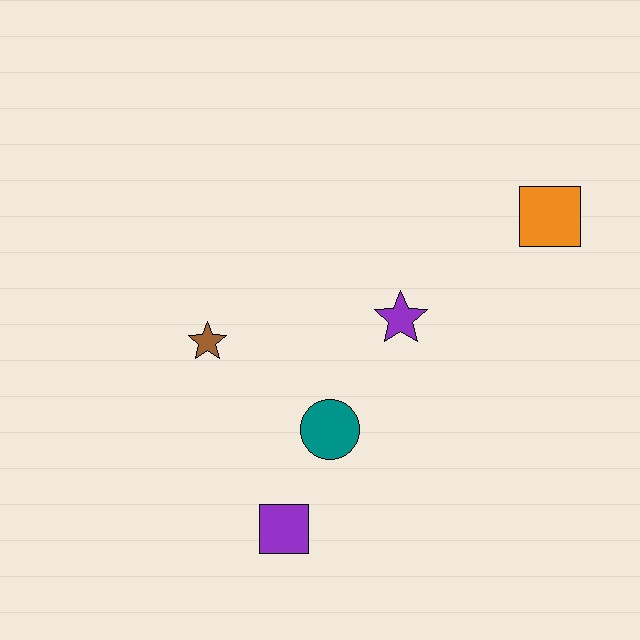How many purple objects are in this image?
There are 2 purple objects.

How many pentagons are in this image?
There are no pentagons.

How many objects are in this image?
There are 5 objects.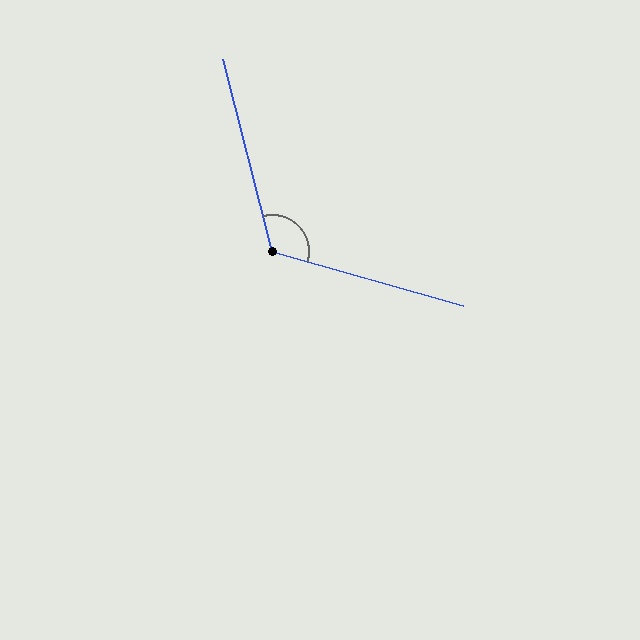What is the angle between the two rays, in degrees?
Approximately 120 degrees.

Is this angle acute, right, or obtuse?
It is obtuse.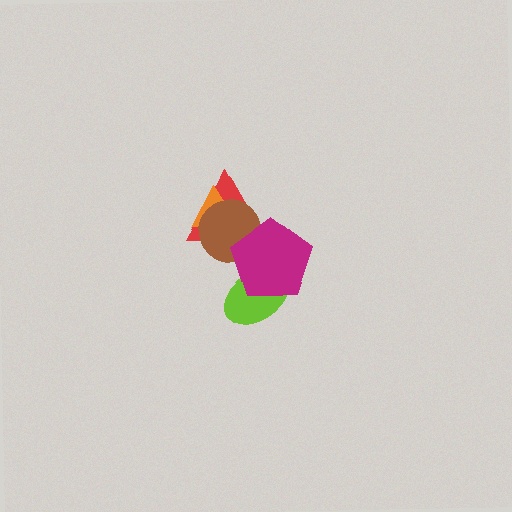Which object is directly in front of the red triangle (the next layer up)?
The orange triangle is directly in front of the red triangle.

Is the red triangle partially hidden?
Yes, it is partially covered by another shape.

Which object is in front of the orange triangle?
The brown circle is in front of the orange triangle.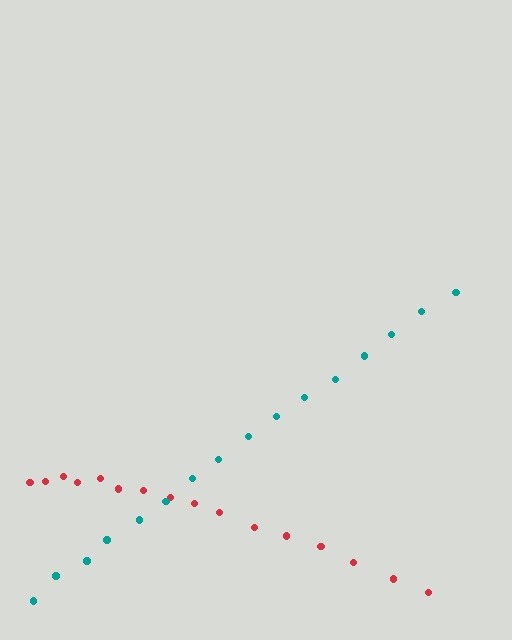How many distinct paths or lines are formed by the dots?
There are 2 distinct paths.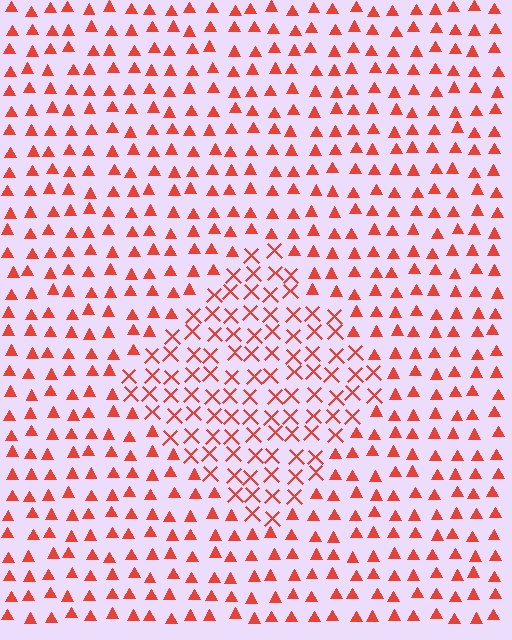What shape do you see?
I see a diamond.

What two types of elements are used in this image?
The image uses X marks inside the diamond region and triangles outside it.